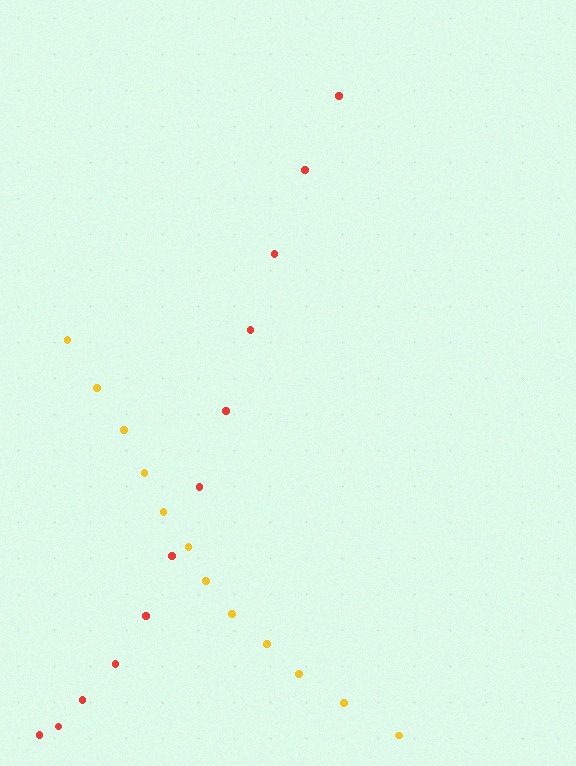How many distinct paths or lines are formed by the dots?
There are 2 distinct paths.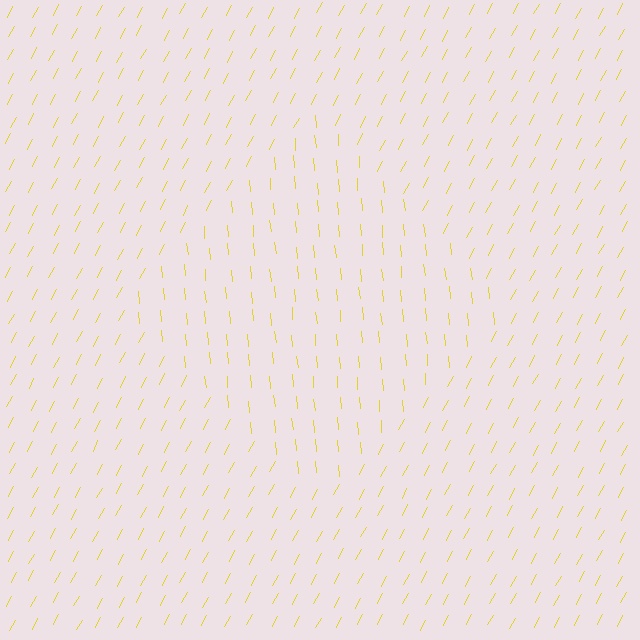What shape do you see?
I see a diamond.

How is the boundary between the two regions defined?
The boundary is defined purely by a change in line orientation (approximately 33 degrees difference). All lines are the same color and thickness.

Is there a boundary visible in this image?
Yes, there is a texture boundary formed by a change in line orientation.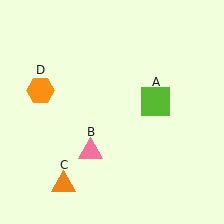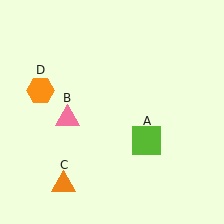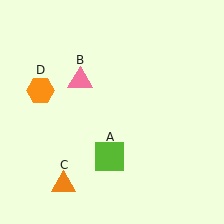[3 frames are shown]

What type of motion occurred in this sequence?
The lime square (object A), pink triangle (object B) rotated clockwise around the center of the scene.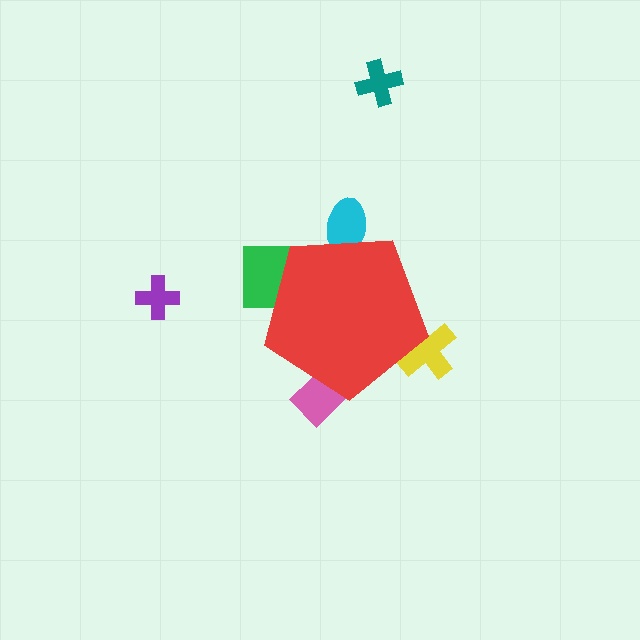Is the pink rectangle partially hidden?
Yes, the pink rectangle is partially hidden behind the red pentagon.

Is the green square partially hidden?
Yes, the green square is partially hidden behind the red pentagon.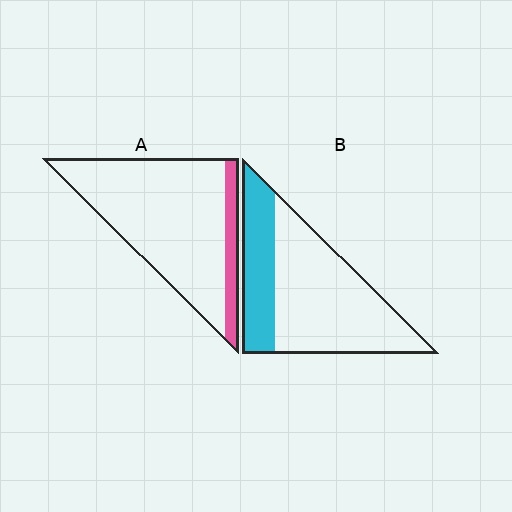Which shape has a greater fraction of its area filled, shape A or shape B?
Shape B.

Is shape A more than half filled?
No.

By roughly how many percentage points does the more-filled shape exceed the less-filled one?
By roughly 15 percentage points (B over A).